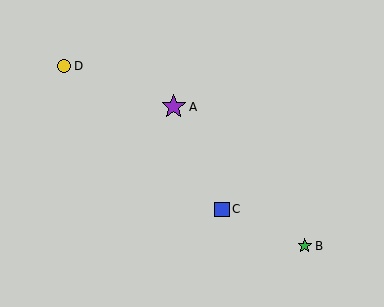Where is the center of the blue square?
The center of the blue square is at (222, 209).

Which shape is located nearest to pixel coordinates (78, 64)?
The yellow circle (labeled D) at (64, 66) is nearest to that location.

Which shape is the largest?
The purple star (labeled A) is the largest.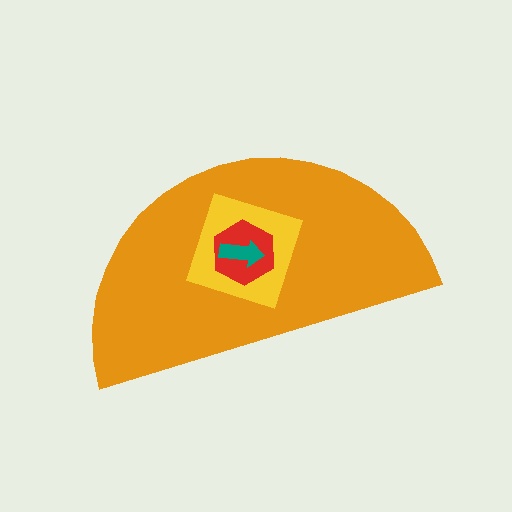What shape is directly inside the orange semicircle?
The yellow diamond.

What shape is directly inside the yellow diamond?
The red hexagon.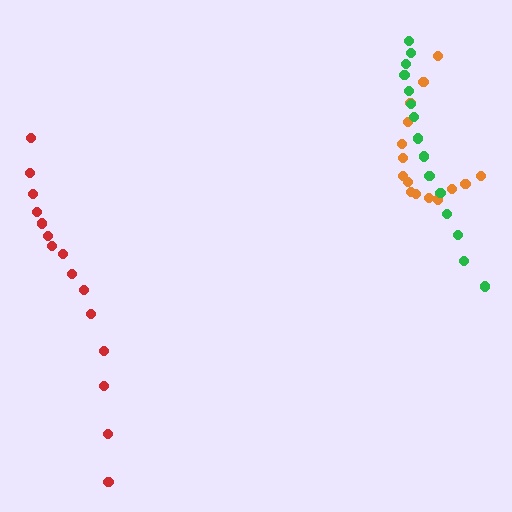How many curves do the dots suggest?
There are 3 distinct paths.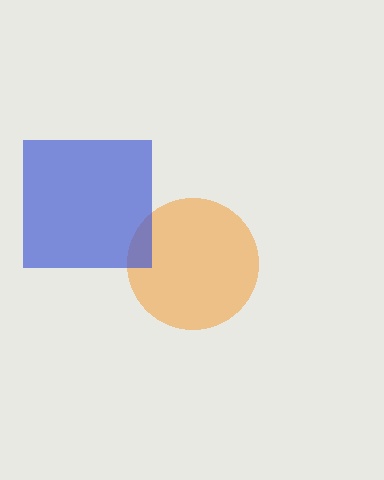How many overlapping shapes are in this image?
There are 2 overlapping shapes in the image.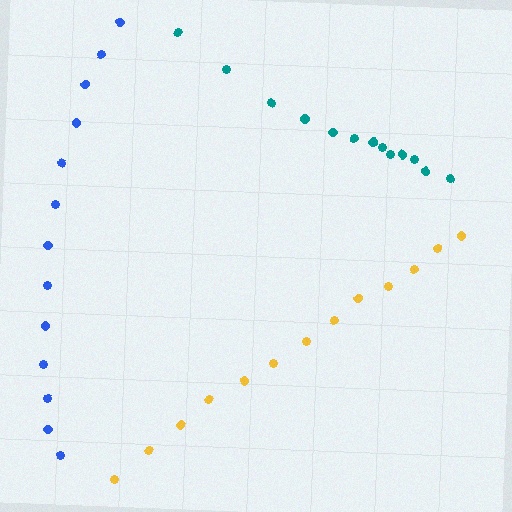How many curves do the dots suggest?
There are 3 distinct paths.